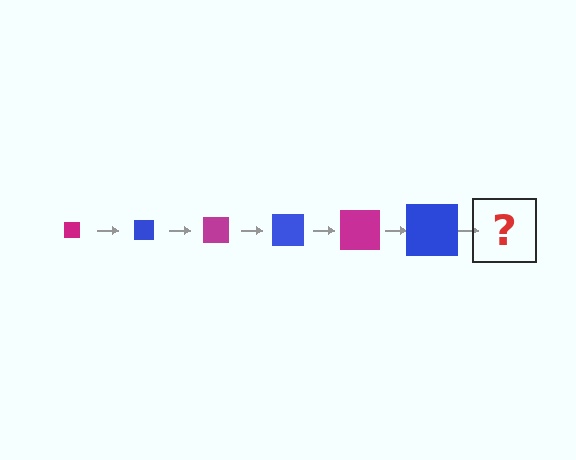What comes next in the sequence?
The next element should be a magenta square, larger than the previous one.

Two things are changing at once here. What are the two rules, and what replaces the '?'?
The two rules are that the square grows larger each step and the color cycles through magenta and blue. The '?' should be a magenta square, larger than the previous one.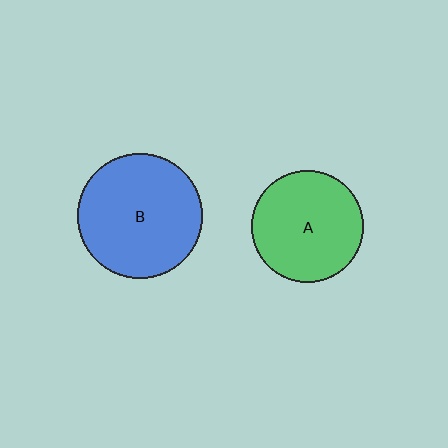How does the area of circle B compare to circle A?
Approximately 1.3 times.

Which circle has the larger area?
Circle B (blue).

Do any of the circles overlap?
No, none of the circles overlap.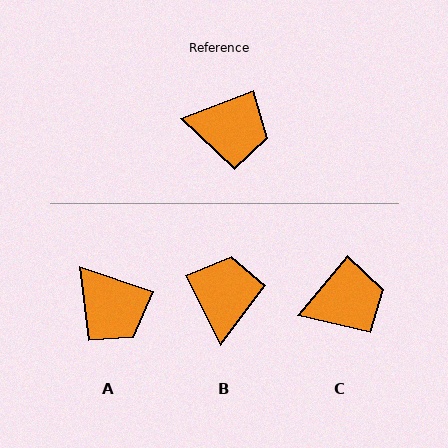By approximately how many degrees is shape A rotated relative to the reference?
Approximately 40 degrees clockwise.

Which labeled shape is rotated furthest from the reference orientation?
B, about 96 degrees away.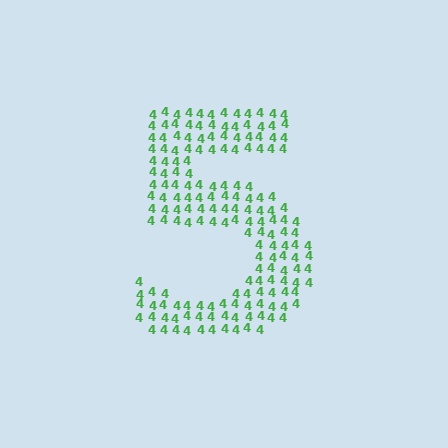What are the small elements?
The small elements are digit 4's.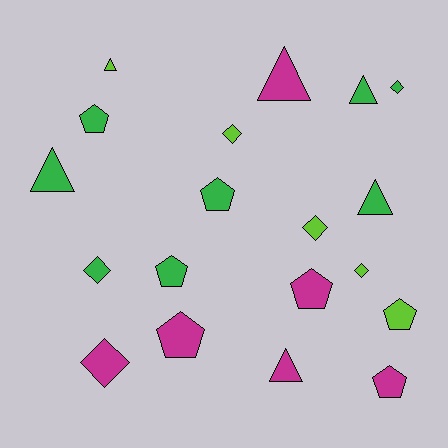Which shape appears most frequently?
Pentagon, with 7 objects.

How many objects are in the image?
There are 19 objects.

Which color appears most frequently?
Green, with 8 objects.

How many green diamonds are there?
There are 2 green diamonds.